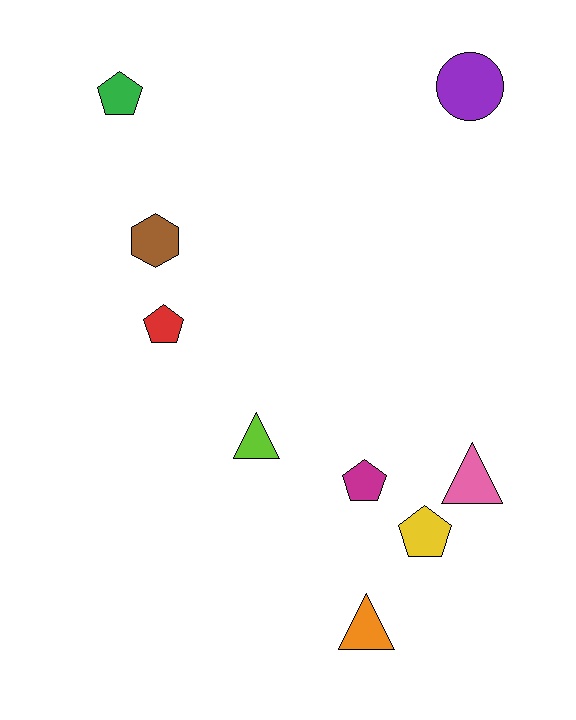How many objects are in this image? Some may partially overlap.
There are 9 objects.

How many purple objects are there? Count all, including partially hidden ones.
There is 1 purple object.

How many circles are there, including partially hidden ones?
There is 1 circle.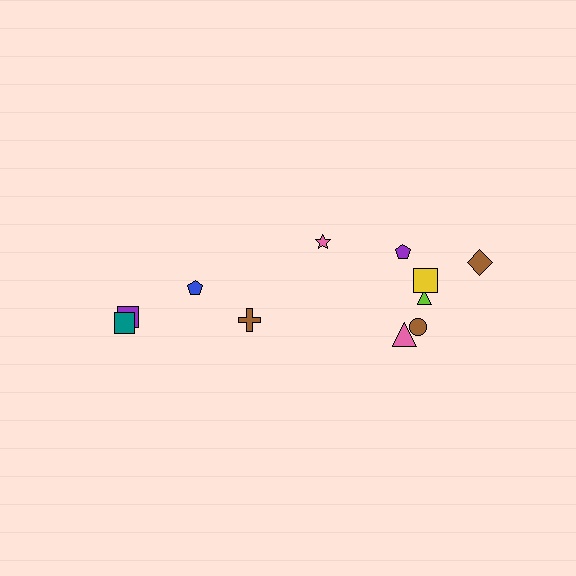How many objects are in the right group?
There are 7 objects.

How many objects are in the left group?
There are 4 objects.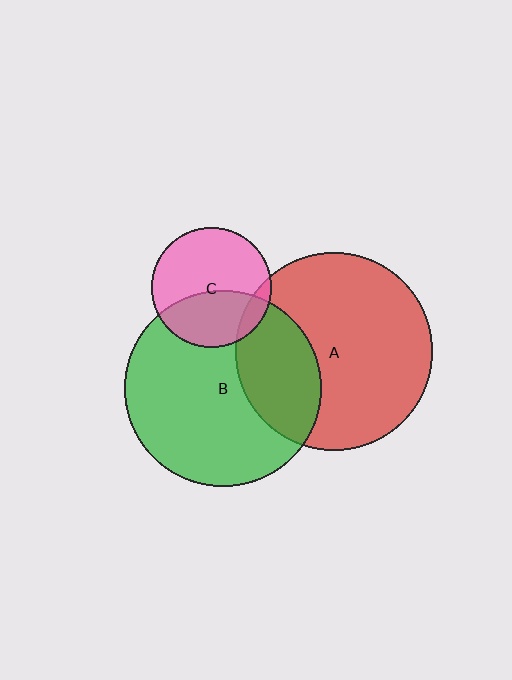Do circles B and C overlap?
Yes.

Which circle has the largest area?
Circle A (red).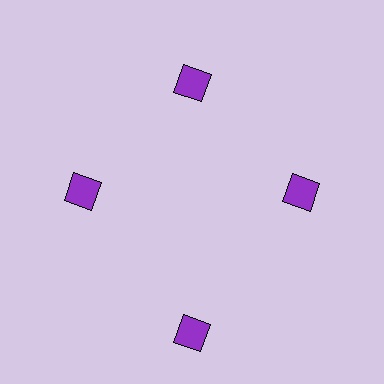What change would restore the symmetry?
The symmetry would be restored by moving it inward, back onto the ring so that all 4 diamonds sit at equal angles and equal distance from the center.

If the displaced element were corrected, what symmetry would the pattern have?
It would have 4-fold rotational symmetry — the pattern would map onto itself every 90 degrees.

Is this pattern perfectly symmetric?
No. The 4 purple diamonds are arranged in a ring, but one element near the 6 o'clock position is pushed outward from the center, breaking the 4-fold rotational symmetry.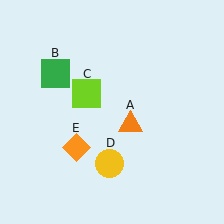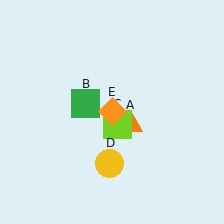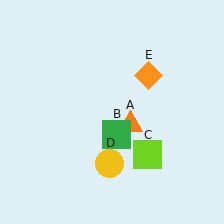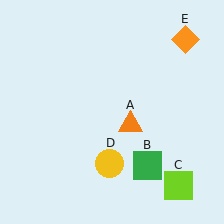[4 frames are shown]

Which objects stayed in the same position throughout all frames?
Orange triangle (object A) and yellow circle (object D) remained stationary.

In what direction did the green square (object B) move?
The green square (object B) moved down and to the right.